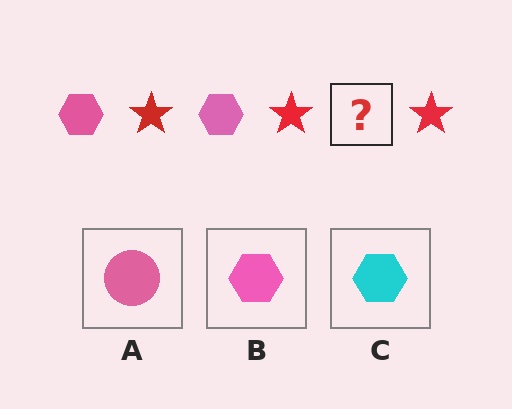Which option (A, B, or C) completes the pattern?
B.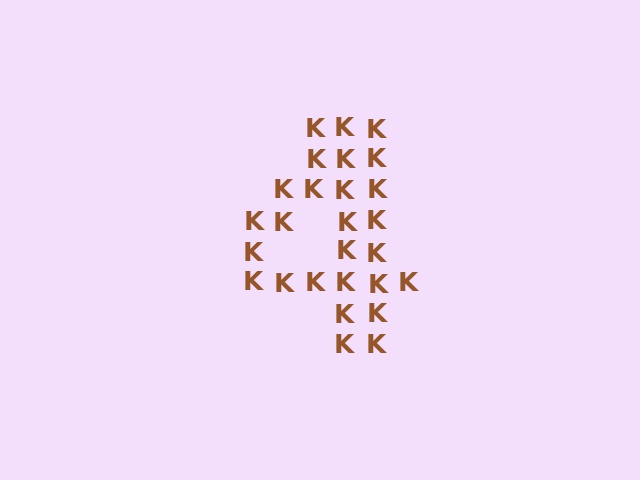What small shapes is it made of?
It is made of small letter K's.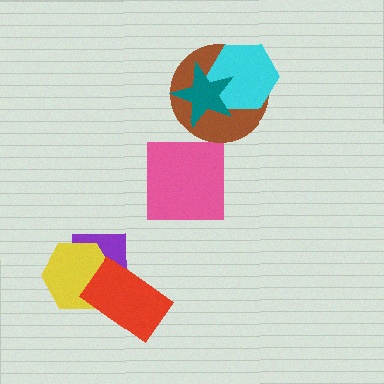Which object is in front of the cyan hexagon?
The teal star is in front of the cyan hexagon.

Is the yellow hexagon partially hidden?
Yes, it is partially covered by another shape.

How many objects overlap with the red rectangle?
2 objects overlap with the red rectangle.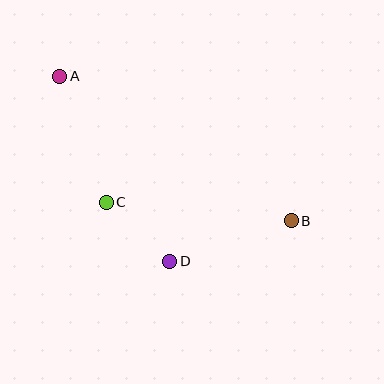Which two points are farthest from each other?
Points A and B are farthest from each other.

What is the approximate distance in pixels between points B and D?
The distance between B and D is approximately 128 pixels.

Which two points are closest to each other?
Points C and D are closest to each other.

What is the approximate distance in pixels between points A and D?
The distance between A and D is approximately 215 pixels.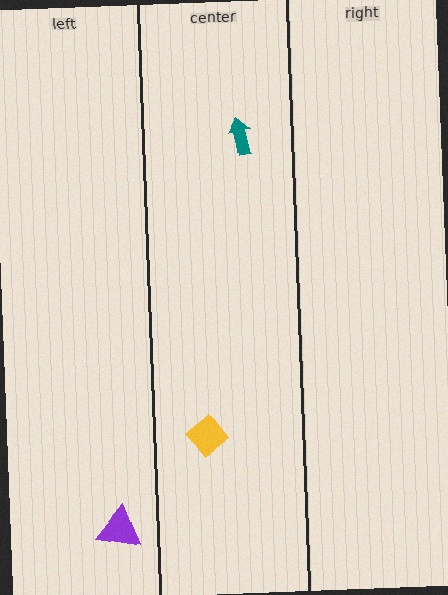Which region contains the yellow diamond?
The center region.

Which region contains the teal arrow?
The center region.